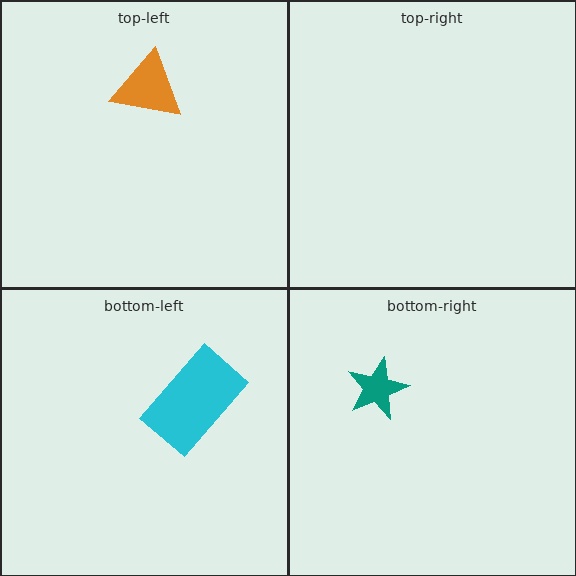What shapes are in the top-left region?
The orange triangle.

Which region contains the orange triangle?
The top-left region.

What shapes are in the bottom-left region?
The cyan rectangle.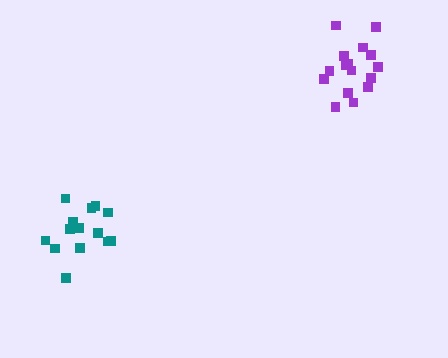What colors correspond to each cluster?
The clusters are colored: teal, purple.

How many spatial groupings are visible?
There are 2 spatial groupings.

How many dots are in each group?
Group 1: 14 dots, Group 2: 16 dots (30 total).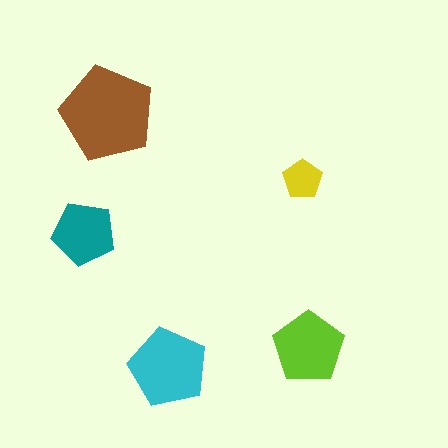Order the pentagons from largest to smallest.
the brown one, the cyan one, the lime one, the teal one, the yellow one.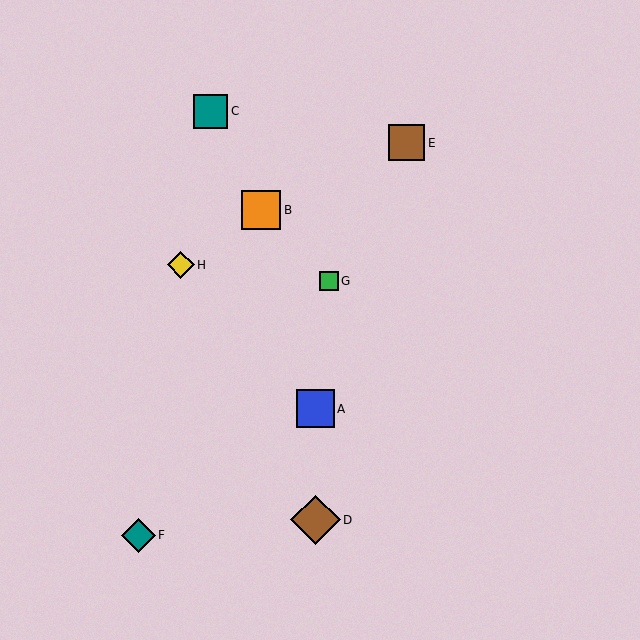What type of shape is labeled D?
Shape D is a brown diamond.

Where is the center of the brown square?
The center of the brown square is at (407, 143).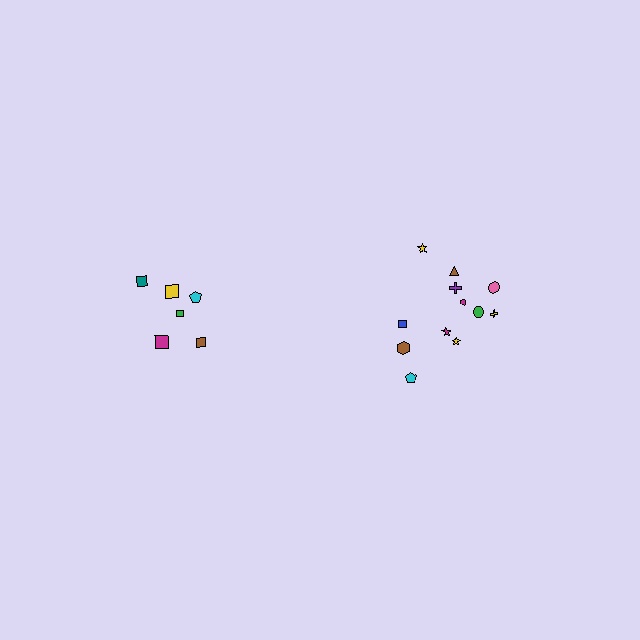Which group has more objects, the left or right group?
The right group.